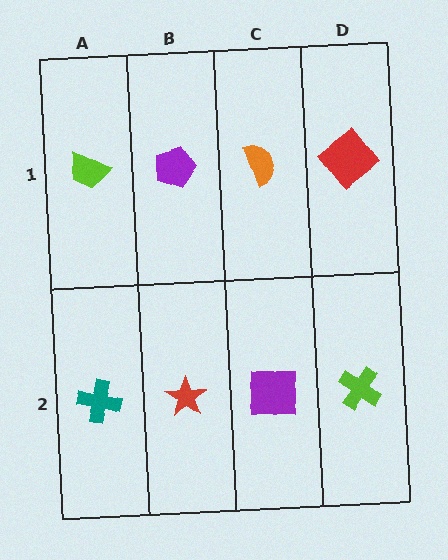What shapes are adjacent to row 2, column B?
A purple pentagon (row 1, column B), a teal cross (row 2, column A), a purple square (row 2, column C).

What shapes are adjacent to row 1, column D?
A lime cross (row 2, column D), an orange semicircle (row 1, column C).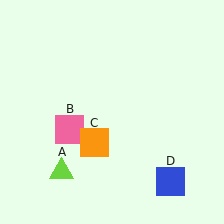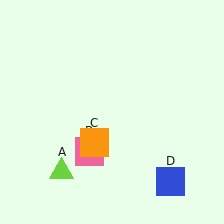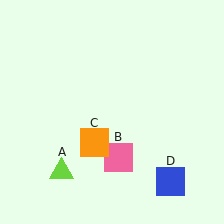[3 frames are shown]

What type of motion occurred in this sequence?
The pink square (object B) rotated counterclockwise around the center of the scene.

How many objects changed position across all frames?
1 object changed position: pink square (object B).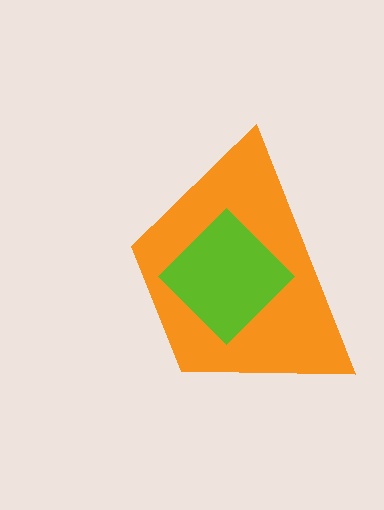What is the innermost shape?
The lime diamond.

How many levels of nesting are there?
2.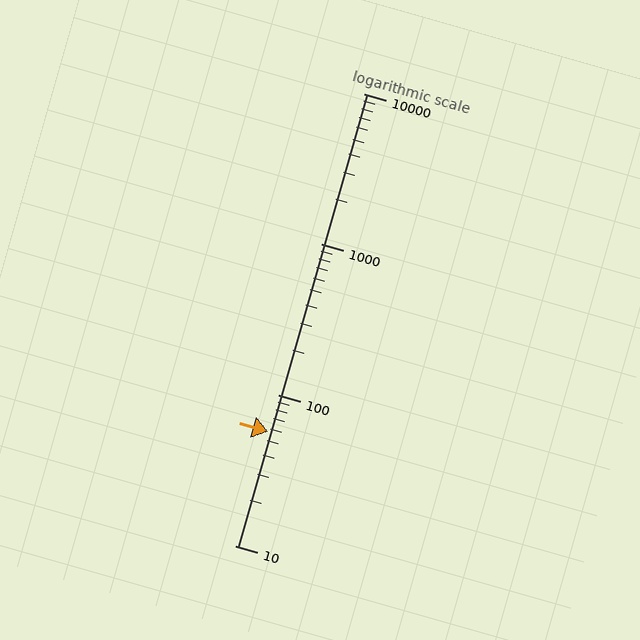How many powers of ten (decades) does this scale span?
The scale spans 3 decades, from 10 to 10000.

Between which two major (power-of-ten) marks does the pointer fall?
The pointer is between 10 and 100.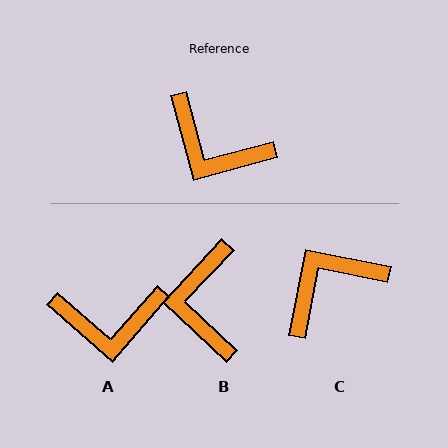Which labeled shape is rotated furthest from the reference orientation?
C, about 116 degrees away.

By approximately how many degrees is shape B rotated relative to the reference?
Approximately 58 degrees clockwise.